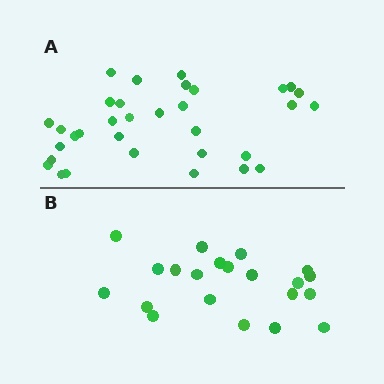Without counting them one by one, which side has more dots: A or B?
Region A (the top region) has more dots.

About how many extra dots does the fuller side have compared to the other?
Region A has roughly 12 or so more dots than region B.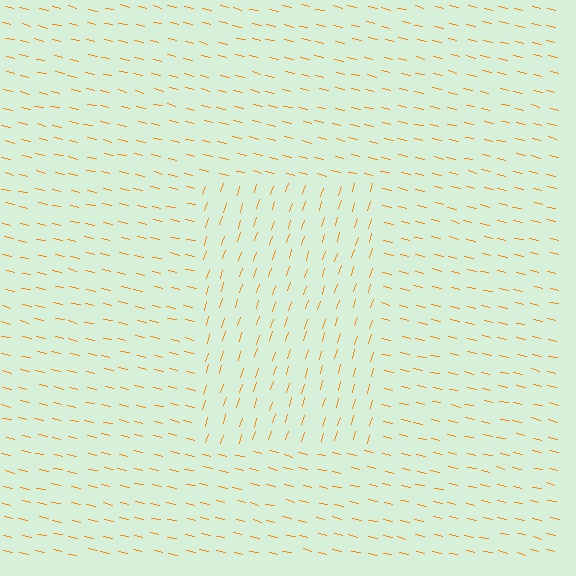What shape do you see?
I see a rectangle.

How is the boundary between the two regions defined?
The boundary is defined purely by a change in line orientation (approximately 85 degrees difference). All lines are the same color and thickness.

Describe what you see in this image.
The image is filled with small orange line segments. A rectangle region in the image has lines oriented differently from the surrounding lines, creating a visible texture boundary.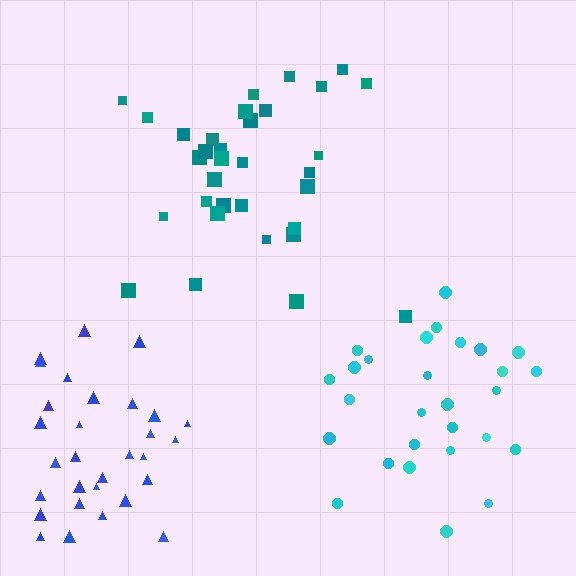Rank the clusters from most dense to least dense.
blue, teal, cyan.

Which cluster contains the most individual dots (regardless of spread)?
Teal (33).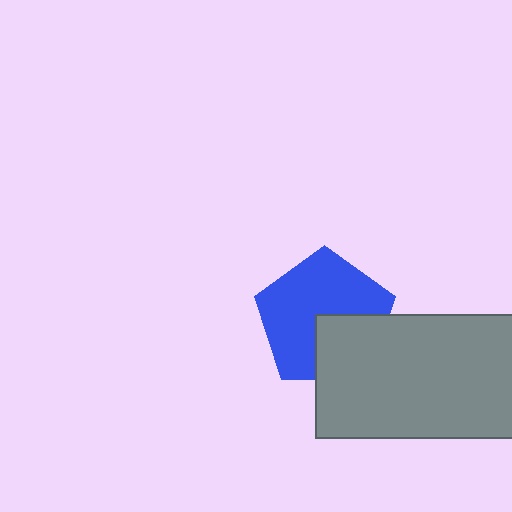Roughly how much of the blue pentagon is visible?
Most of it is visible (roughly 68%).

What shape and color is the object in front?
The object in front is a gray rectangle.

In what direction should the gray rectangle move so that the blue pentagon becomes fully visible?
The gray rectangle should move toward the lower-right. That is the shortest direction to clear the overlap and leave the blue pentagon fully visible.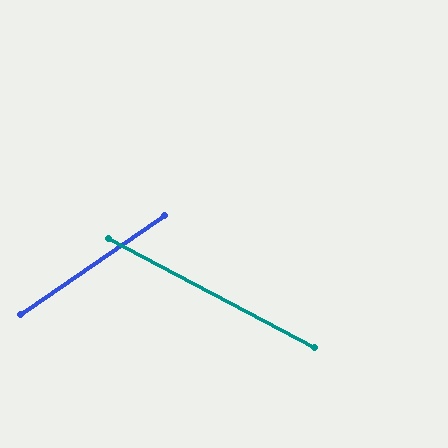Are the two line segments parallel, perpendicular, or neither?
Neither parallel nor perpendicular — they differ by about 63°.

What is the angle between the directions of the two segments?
Approximately 63 degrees.